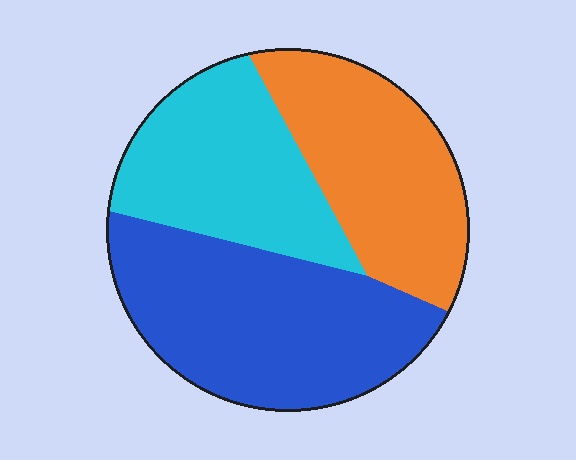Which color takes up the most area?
Blue, at roughly 40%.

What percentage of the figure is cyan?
Cyan takes up about one quarter (1/4) of the figure.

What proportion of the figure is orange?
Orange covers roughly 30% of the figure.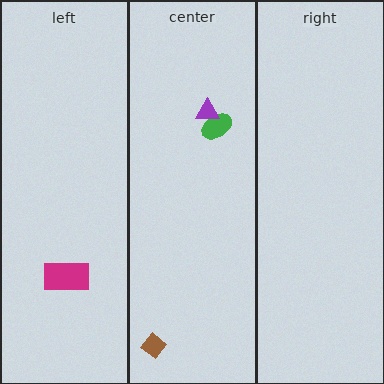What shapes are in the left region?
The magenta rectangle.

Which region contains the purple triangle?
The center region.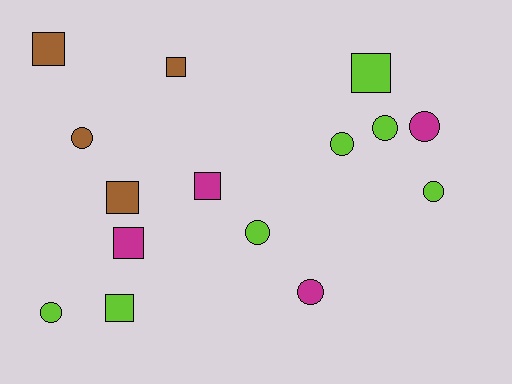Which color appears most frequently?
Lime, with 7 objects.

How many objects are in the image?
There are 15 objects.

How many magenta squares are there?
There are 2 magenta squares.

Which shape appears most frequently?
Circle, with 8 objects.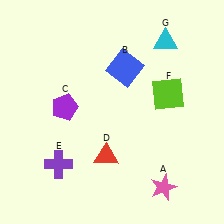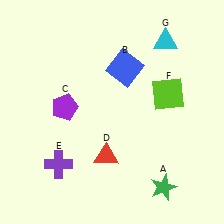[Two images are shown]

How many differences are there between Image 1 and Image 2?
There is 1 difference between the two images.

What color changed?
The star (A) changed from pink in Image 1 to green in Image 2.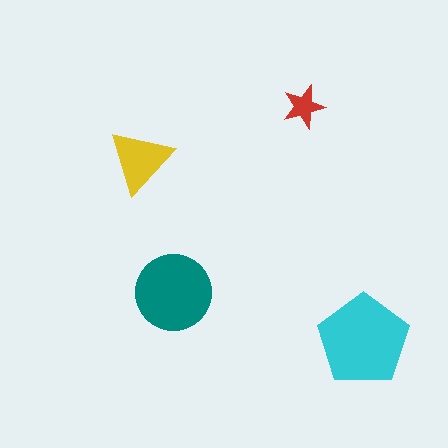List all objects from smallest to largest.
The red star, the yellow triangle, the teal circle, the cyan pentagon.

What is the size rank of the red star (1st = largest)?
4th.